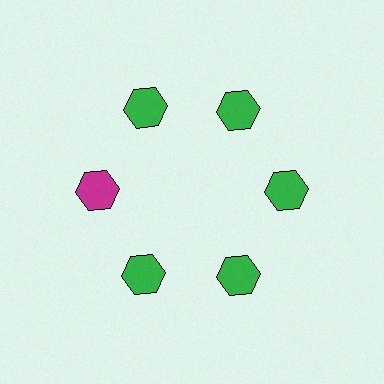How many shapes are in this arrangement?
There are 6 shapes arranged in a ring pattern.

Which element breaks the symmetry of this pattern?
The magenta hexagon at roughly the 9 o'clock position breaks the symmetry. All other shapes are green hexagons.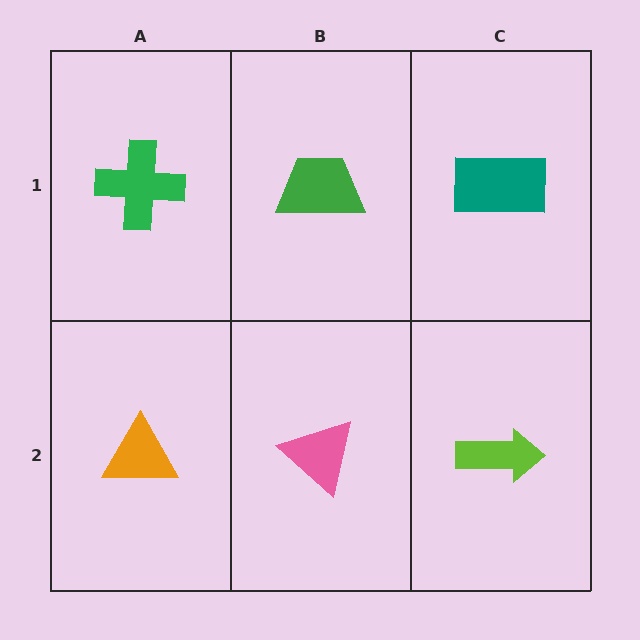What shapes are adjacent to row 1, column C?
A lime arrow (row 2, column C), a green trapezoid (row 1, column B).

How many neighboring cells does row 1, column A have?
2.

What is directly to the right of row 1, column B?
A teal rectangle.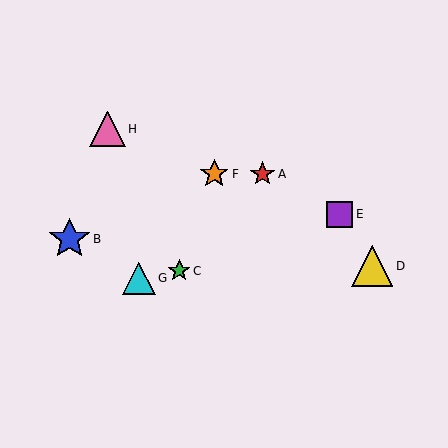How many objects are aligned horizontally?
2 objects (A, F) are aligned horizontally.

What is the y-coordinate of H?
Object H is at y≈129.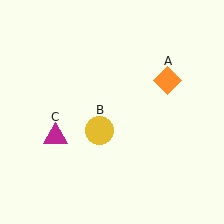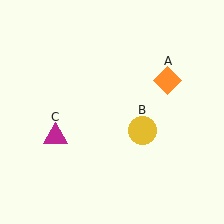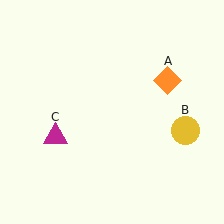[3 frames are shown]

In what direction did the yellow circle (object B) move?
The yellow circle (object B) moved right.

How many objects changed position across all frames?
1 object changed position: yellow circle (object B).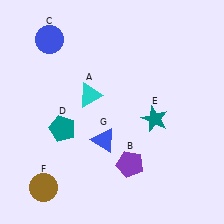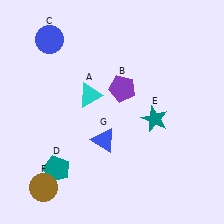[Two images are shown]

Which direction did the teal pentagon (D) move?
The teal pentagon (D) moved down.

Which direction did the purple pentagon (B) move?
The purple pentagon (B) moved up.